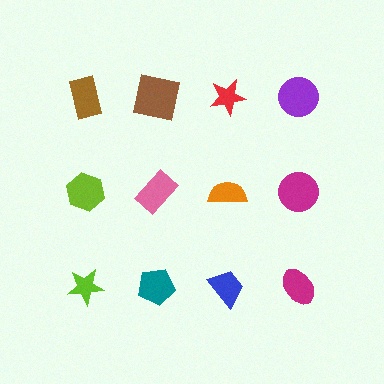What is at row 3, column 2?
A teal pentagon.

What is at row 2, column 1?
A lime hexagon.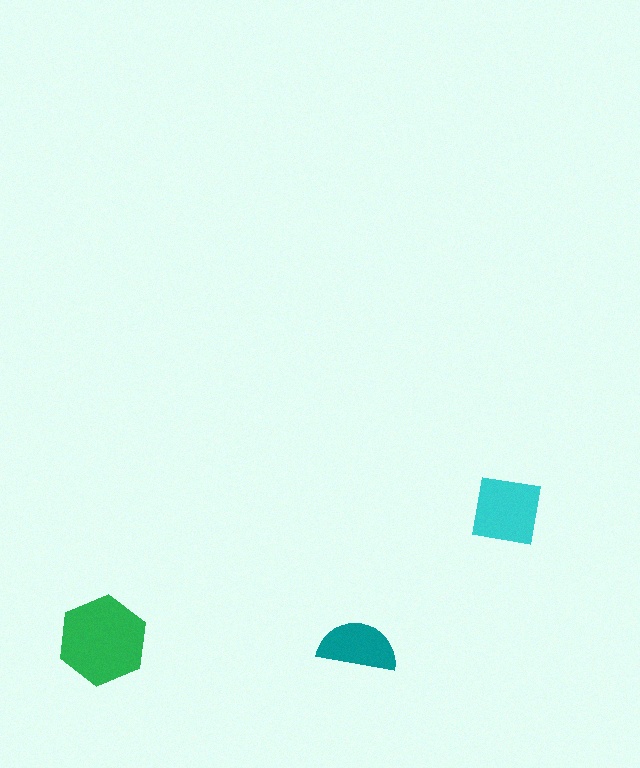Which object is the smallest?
The teal semicircle.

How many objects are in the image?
There are 3 objects in the image.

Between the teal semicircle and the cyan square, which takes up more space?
The cyan square.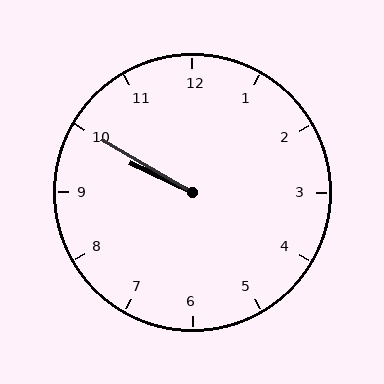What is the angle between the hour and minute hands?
Approximately 5 degrees.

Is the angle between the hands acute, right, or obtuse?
It is acute.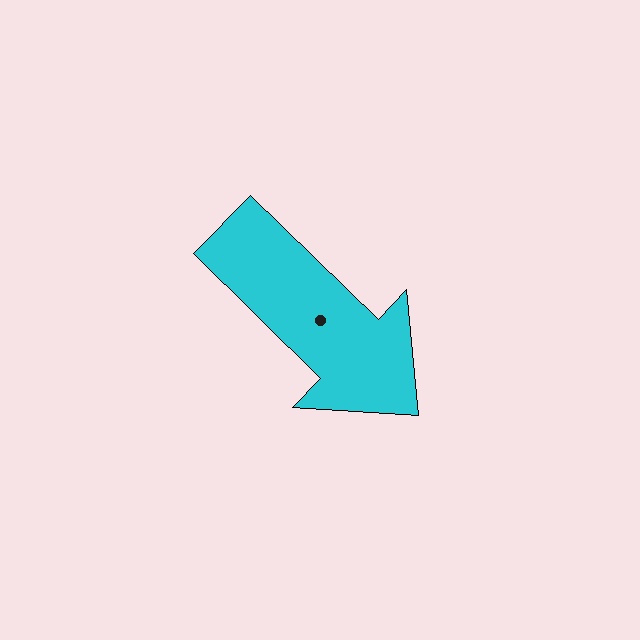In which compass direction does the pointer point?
Southeast.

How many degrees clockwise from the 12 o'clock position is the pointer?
Approximately 134 degrees.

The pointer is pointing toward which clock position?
Roughly 4 o'clock.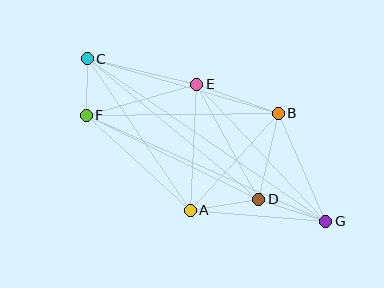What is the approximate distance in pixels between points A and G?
The distance between A and G is approximately 136 pixels.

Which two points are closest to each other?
Points C and F are closest to each other.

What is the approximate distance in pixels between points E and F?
The distance between E and F is approximately 115 pixels.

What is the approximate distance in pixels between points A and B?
The distance between A and B is approximately 131 pixels.